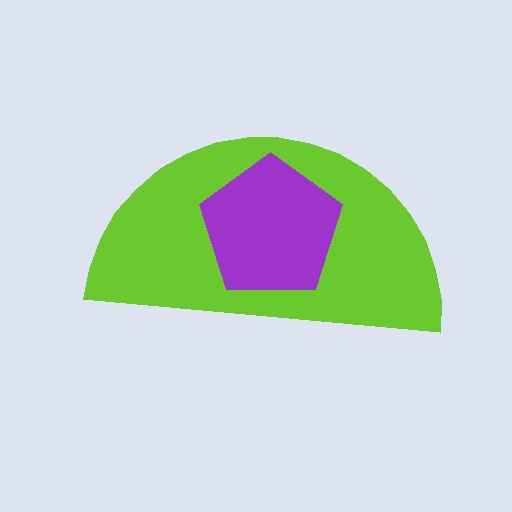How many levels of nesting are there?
2.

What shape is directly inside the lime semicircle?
The purple pentagon.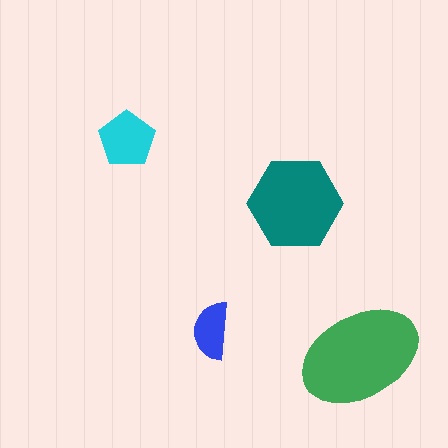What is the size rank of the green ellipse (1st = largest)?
1st.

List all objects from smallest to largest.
The blue semicircle, the cyan pentagon, the teal hexagon, the green ellipse.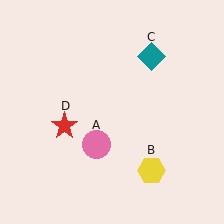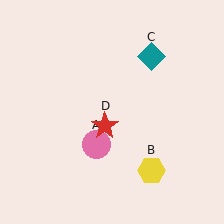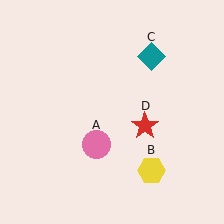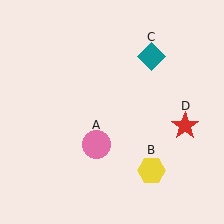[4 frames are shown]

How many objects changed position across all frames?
1 object changed position: red star (object D).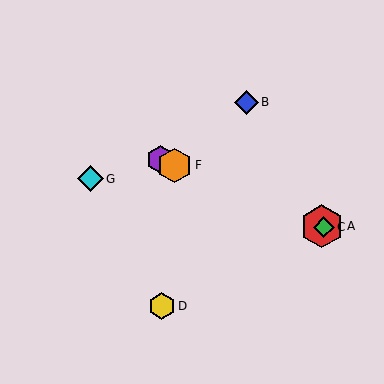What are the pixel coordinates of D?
Object D is at (162, 306).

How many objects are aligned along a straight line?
4 objects (A, C, E, F) are aligned along a straight line.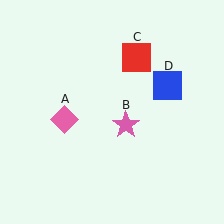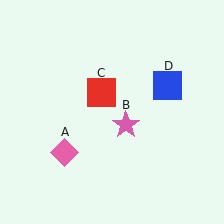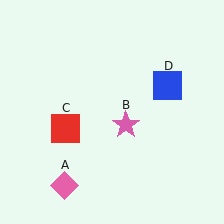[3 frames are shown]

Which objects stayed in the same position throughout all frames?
Pink star (object B) and blue square (object D) remained stationary.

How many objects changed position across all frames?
2 objects changed position: pink diamond (object A), red square (object C).